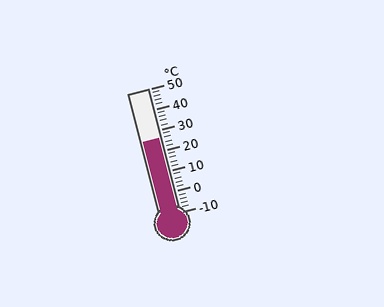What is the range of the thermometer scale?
The thermometer scale ranges from -10°C to 50°C.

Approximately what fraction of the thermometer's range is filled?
The thermometer is filled to approximately 60% of its range.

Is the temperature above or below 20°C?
The temperature is above 20°C.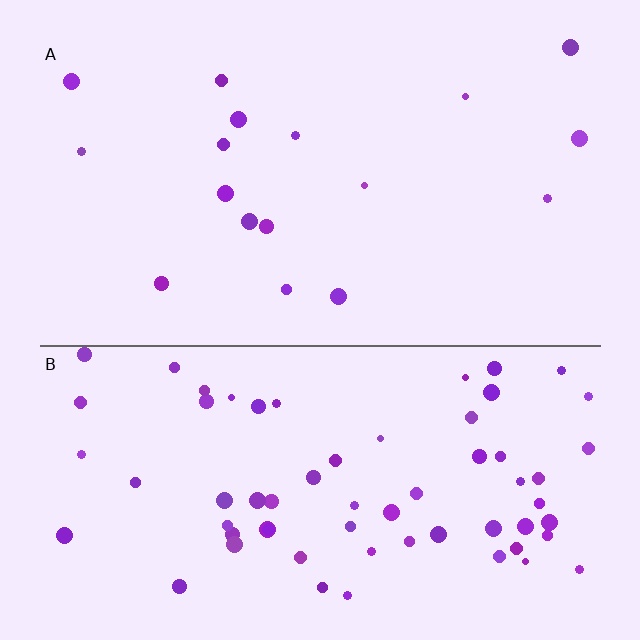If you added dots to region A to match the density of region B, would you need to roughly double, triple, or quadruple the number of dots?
Approximately quadruple.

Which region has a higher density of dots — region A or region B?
B (the bottom).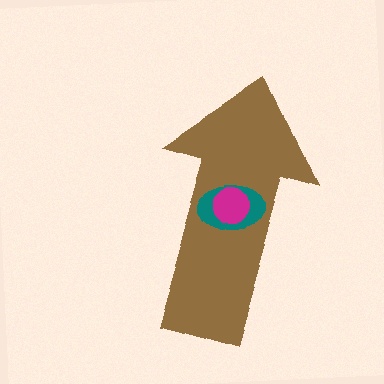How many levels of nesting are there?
3.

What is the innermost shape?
The magenta circle.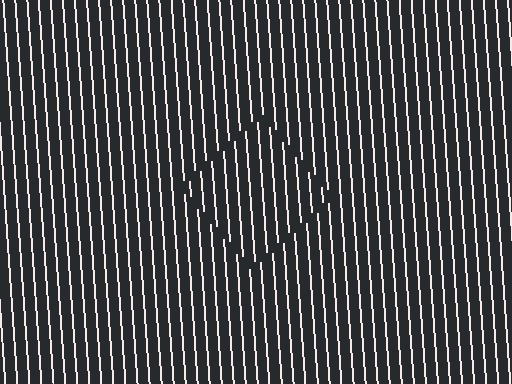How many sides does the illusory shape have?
4 sides — the line-ends trace a square.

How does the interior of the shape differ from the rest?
The interior of the shape contains the same grating, shifted by half a period — the contour is defined by the phase discontinuity where line-ends from the inner and outer gratings abut.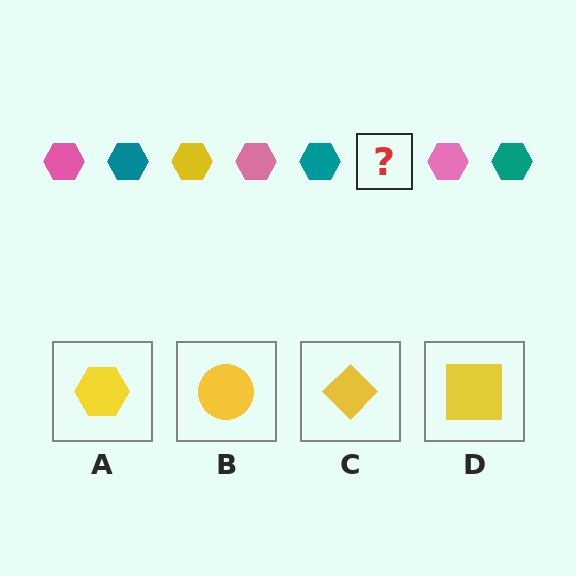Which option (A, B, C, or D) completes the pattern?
A.